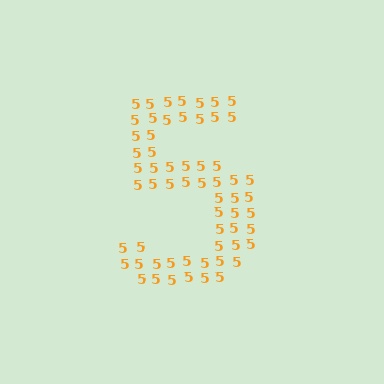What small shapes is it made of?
It is made of small digit 5's.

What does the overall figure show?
The overall figure shows the digit 5.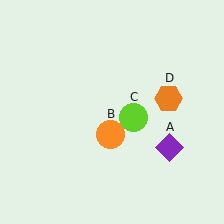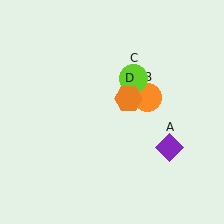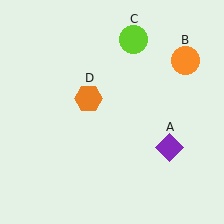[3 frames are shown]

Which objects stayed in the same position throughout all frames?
Purple diamond (object A) remained stationary.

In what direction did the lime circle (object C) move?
The lime circle (object C) moved up.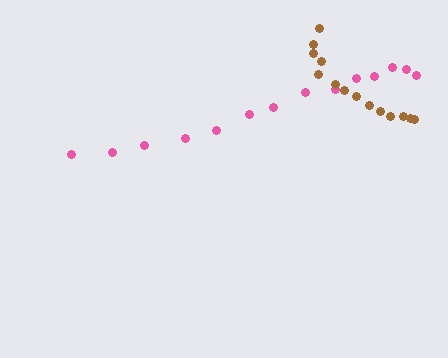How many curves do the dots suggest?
There are 2 distinct paths.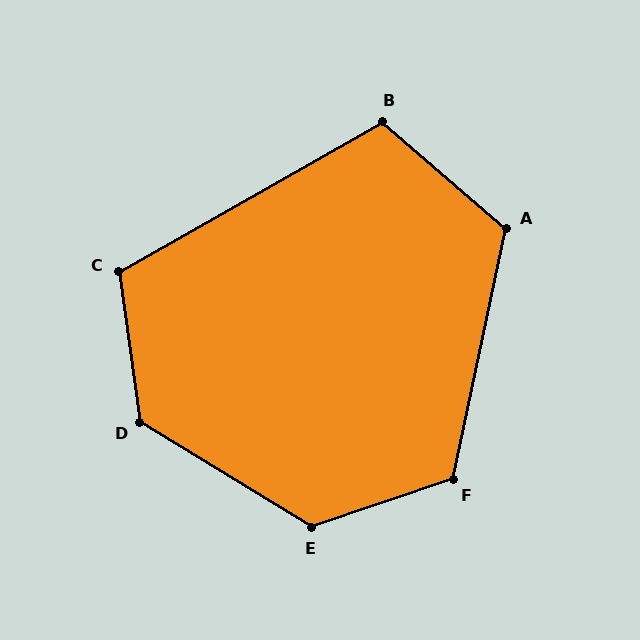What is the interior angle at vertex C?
Approximately 111 degrees (obtuse).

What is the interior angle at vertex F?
Approximately 121 degrees (obtuse).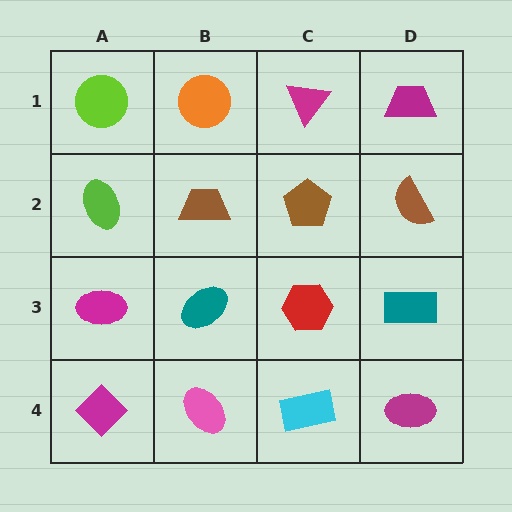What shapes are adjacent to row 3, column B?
A brown trapezoid (row 2, column B), a pink ellipse (row 4, column B), a magenta ellipse (row 3, column A), a red hexagon (row 3, column C).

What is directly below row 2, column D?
A teal rectangle.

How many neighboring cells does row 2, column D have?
3.